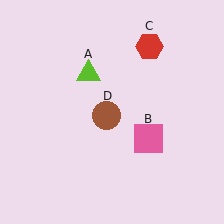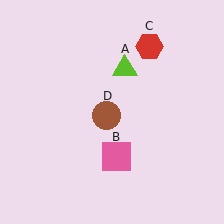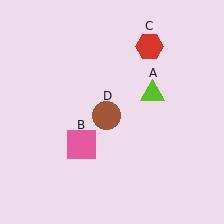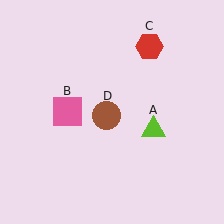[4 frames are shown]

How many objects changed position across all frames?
2 objects changed position: lime triangle (object A), pink square (object B).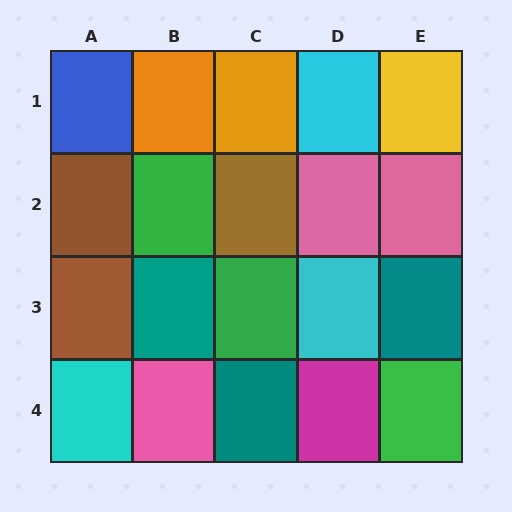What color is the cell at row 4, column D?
Magenta.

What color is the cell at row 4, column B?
Pink.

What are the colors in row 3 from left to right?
Brown, teal, green, cyan, teal.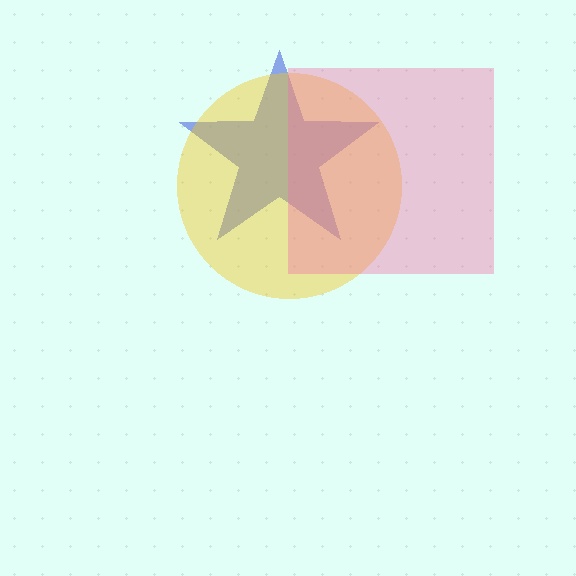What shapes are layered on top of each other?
The layered shapes are: a blue star, a yellow circle, a pink square.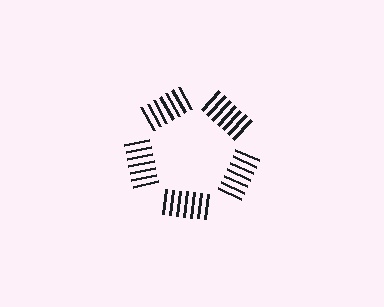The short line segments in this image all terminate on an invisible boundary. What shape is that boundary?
An illusory pentagon — the line segments terminate on its edges but no continuous stroke is drawn.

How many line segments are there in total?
35 — 7 along each of the 5 edges.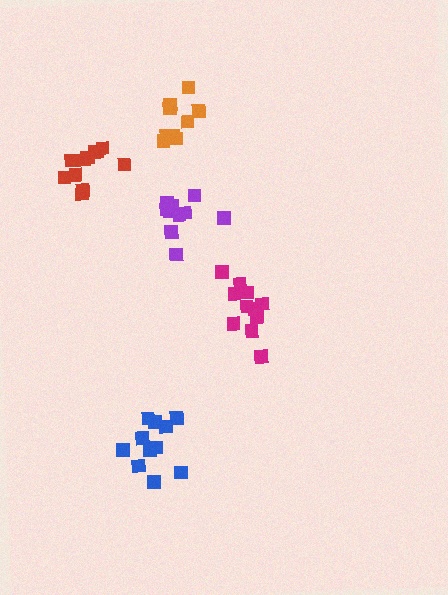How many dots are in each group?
Group 1: 11 dots, Group 2: 9 dots, Group 3: 11 dots, Group 4: 11 dots, Group 5: 10 dots (52 total).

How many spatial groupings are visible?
There are 5 spatial groupings.